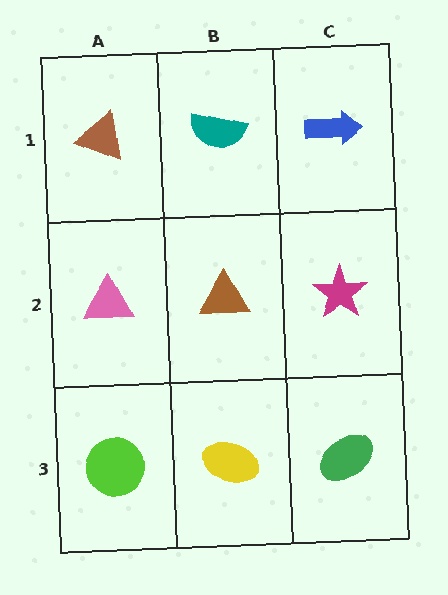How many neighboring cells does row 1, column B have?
3.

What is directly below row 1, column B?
A brown triangle.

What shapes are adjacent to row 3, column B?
A brown triangle (row 2, column B), a lime circle (row 3, column A), a green ellipse (row 3, column C).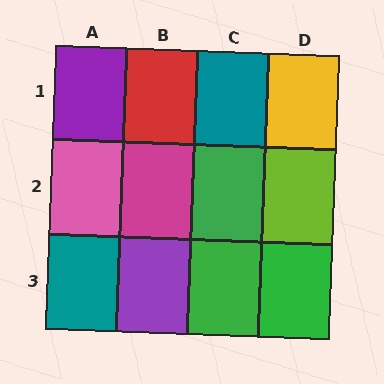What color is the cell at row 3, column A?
Teal.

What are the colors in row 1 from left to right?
Purple, red, teal, yellow.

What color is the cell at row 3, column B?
Purple.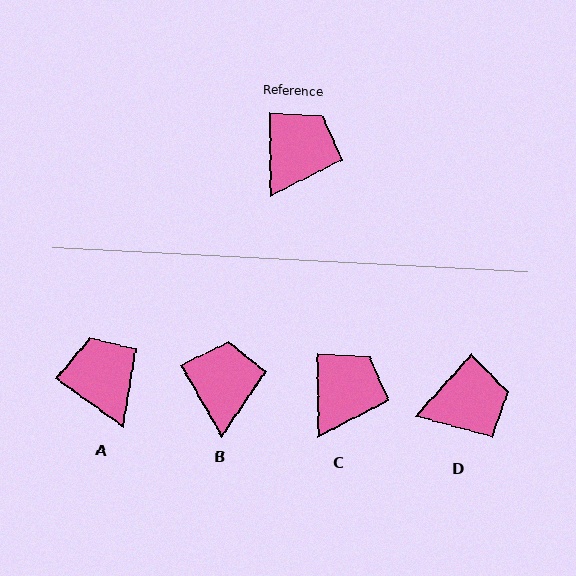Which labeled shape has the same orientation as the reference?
C.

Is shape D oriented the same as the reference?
No, it is off by about 43 degrees.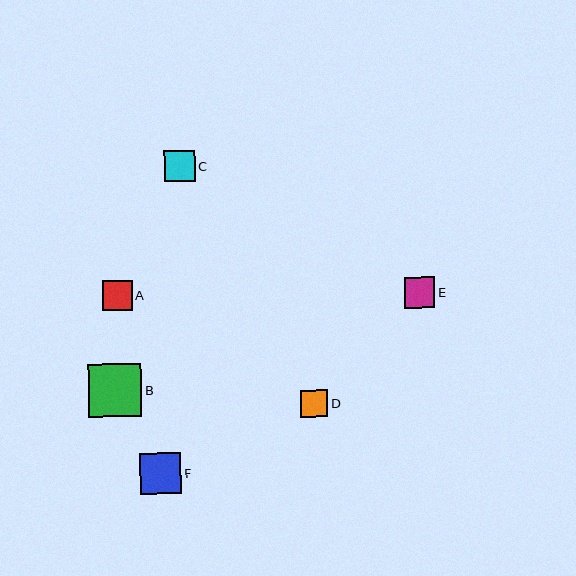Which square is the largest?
Square B is the largest with a size of approximately 53 pixels.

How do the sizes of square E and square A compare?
Square E and square A are approximately the same size.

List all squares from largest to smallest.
From largest to smallest: B, F, C, E, A, D.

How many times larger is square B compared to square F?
Square B is approximately 1.3 times the size of square F.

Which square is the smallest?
Square D is the smallest with a size of approximately 27 pixels.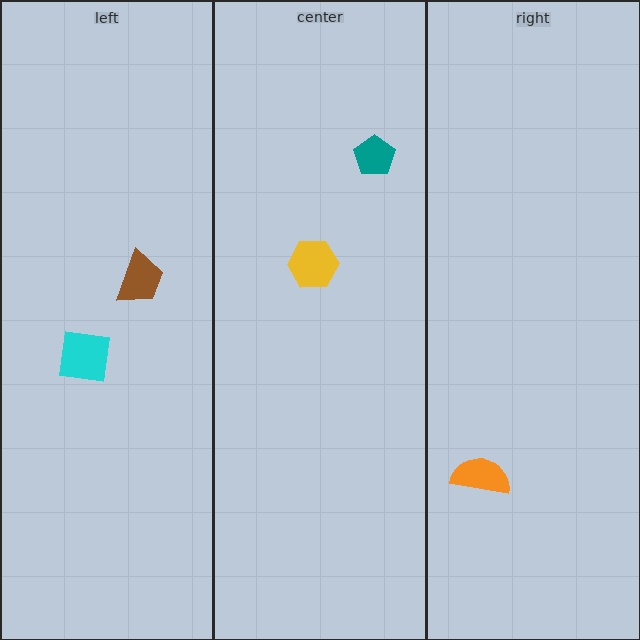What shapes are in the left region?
The brown trapezoid, the cyan square.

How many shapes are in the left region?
2.